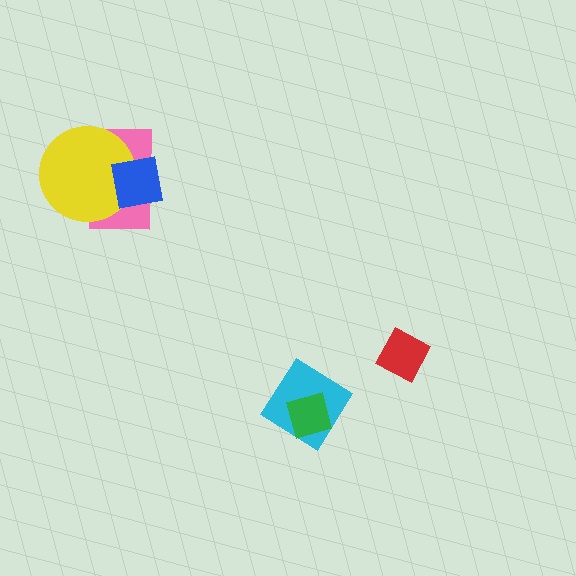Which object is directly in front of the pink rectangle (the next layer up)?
The yellow circle is directly in front of the pink rectangle.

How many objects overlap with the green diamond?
1 object overlaps with the green diamond.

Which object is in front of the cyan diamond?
The green diamond is in front of the cyan diamond.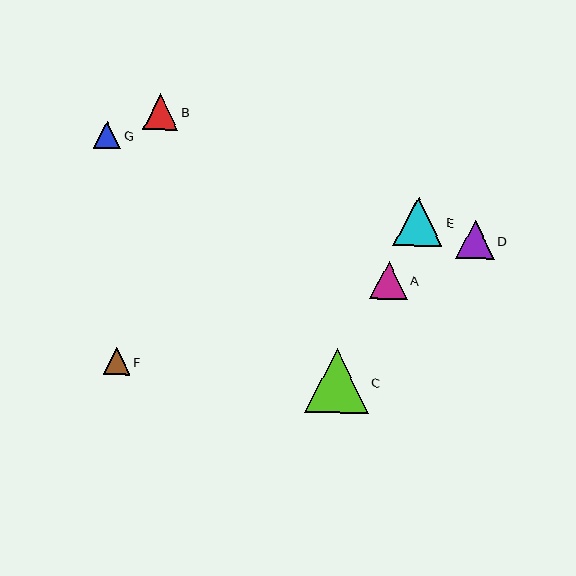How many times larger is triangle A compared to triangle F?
Triangle A is approximately 1.4 times the size of triangle F.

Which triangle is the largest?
Triangle C is the largest with a size of approximately 64 pixels.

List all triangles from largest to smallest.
From largest to smallest: C, E, D, A, B, G, F.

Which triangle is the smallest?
Triangle F is the smallest with a size of approximately 27 pixels.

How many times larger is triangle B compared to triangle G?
Triangle B is approximately 1.3 times the size of triangle G.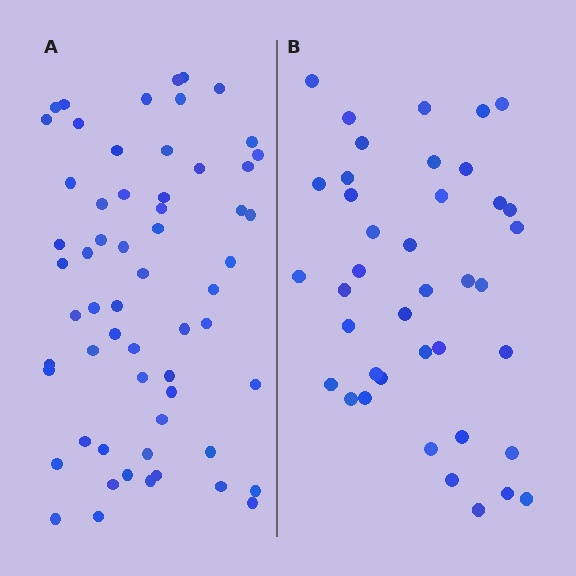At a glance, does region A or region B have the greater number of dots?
Region A (the left region) has more dots.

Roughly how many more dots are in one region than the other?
Region A has approximately 20 more dots than region B.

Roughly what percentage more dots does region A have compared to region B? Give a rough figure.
About 50% more.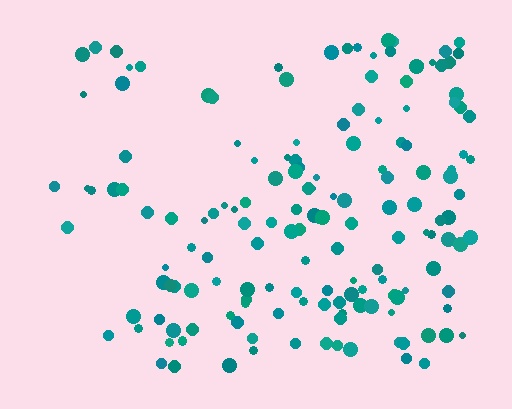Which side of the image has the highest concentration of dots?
The right.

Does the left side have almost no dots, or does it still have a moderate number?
Still a moderate number, just noticeably fewer than the right.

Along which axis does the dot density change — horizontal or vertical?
Horizontal.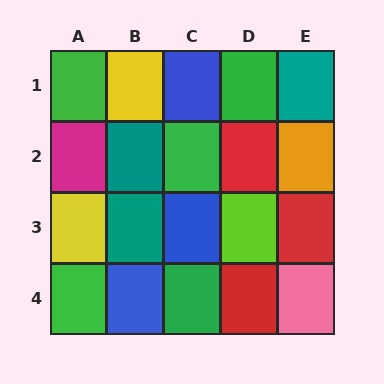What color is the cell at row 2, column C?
Green.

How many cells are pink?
1 cell is pink.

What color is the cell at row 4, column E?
Pink.